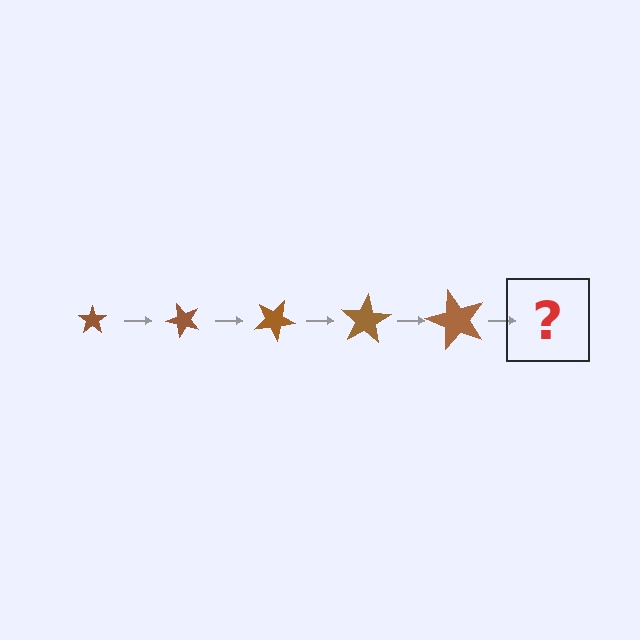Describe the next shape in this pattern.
It should be a star, larger than the previous one and rotated 250 degrees from the start.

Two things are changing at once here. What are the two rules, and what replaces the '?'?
The two rules are that the star grows larger each step and it rotates 50 degrees each step. The '?' should be a star, larger than the previous one and rotated 250 degrees from the start.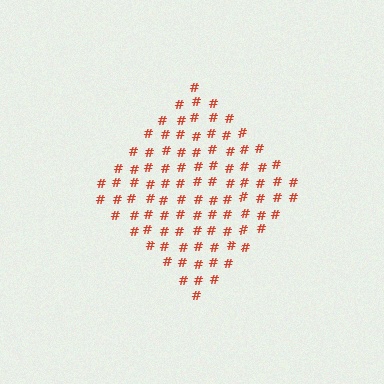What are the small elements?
The small elements are hash symbols.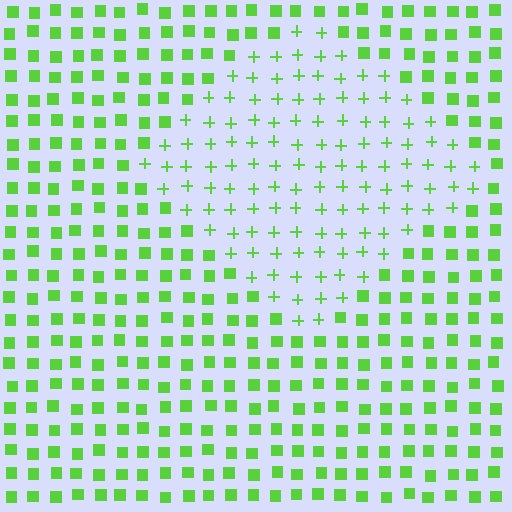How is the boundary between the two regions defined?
The boundary is defined by a change in element shape: plus signs inside vs. squares outside. All elements share the same color and spacing.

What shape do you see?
I see a diamond.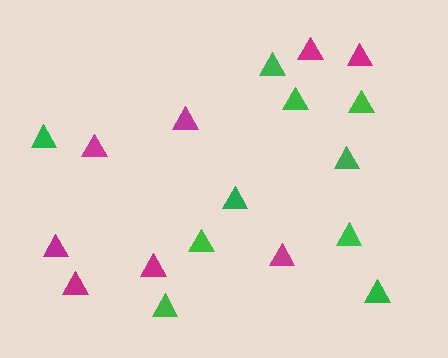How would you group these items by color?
There are 2 groups: one group of magenta triangles (8) and one group of green triangles (10).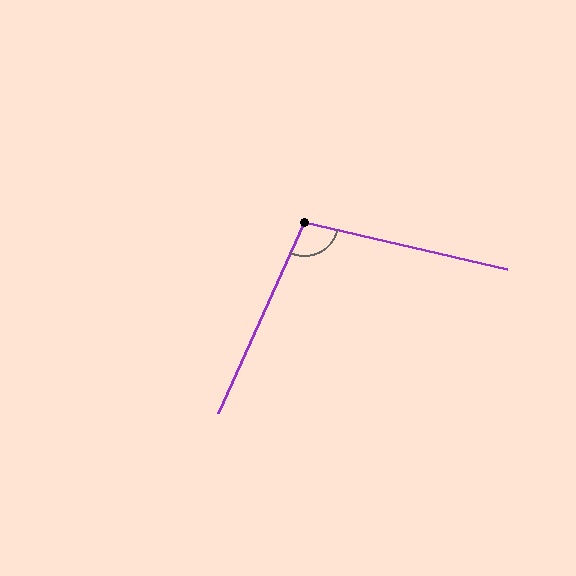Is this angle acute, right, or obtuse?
It is obtuse.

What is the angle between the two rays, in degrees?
Approximately 101 degrees.